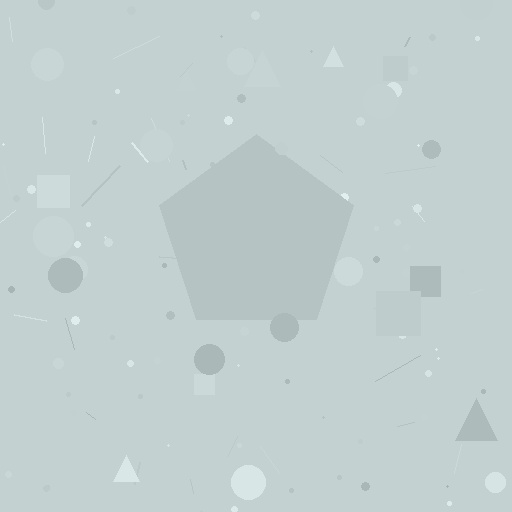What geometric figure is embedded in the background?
A pentagon is embedded in the background.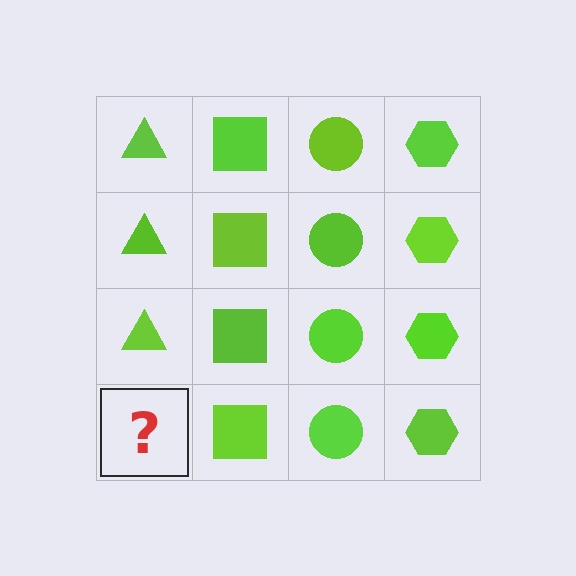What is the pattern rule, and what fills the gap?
The rule is that each column has a consistent shape. The gap should be filled with a lime triangle.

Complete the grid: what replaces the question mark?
The question mark should be replaced with a lime triangle.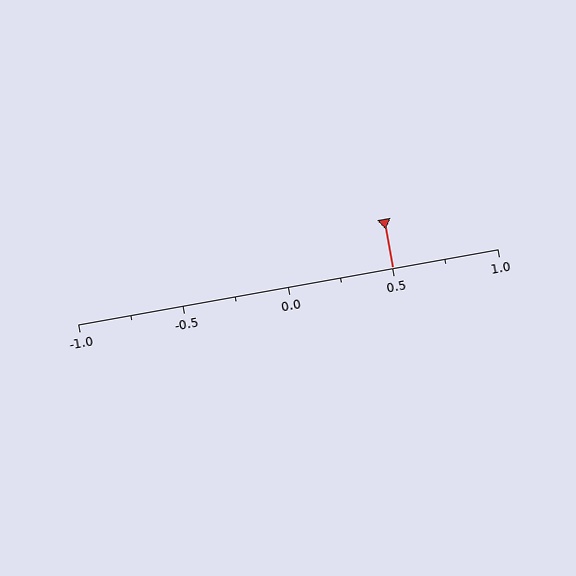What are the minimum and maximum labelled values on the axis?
The axis runs from -1.0 to 1.0.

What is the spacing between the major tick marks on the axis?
The major ticks are spaced 0.5 apart.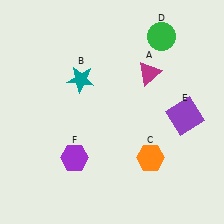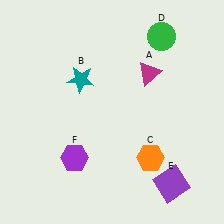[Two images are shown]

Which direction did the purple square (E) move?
The purple square (E) moved down.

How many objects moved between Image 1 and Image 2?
1 object moved between the two images.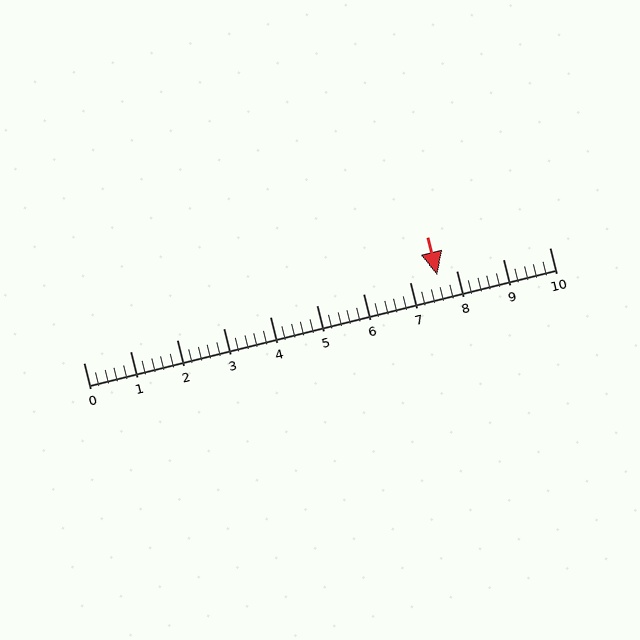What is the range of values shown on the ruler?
The ruler shows values from 0 to 10.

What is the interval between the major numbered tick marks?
The major tick marks are spaced 1 units apart.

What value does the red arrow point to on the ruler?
The red arrow points to approximately 7.6.